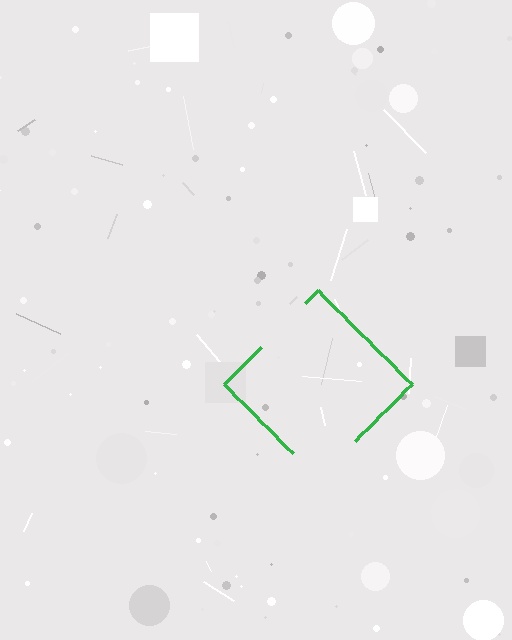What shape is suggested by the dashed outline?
The dashed outline suggests a diamond.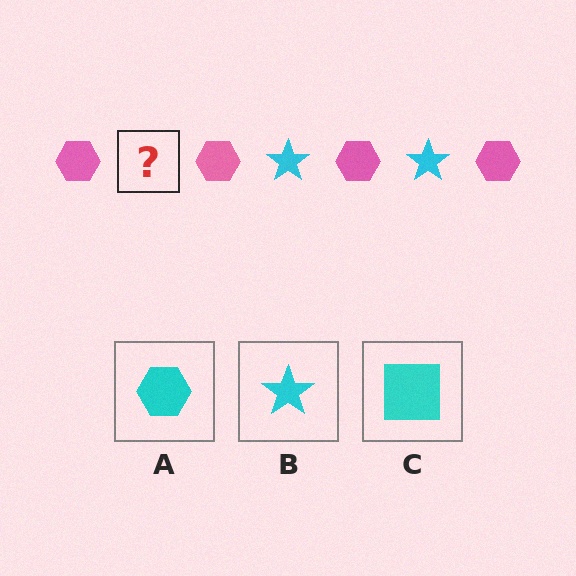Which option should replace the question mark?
Option B.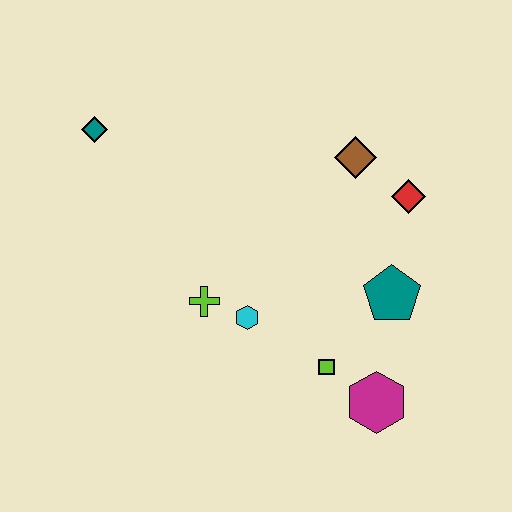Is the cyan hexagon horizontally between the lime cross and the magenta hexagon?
Yes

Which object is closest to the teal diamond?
The lime cross is closest to the teal diamond.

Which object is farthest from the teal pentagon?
The teal diamond is farthest from the teal pentagon.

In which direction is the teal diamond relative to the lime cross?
The teal diamond is above the lime cross.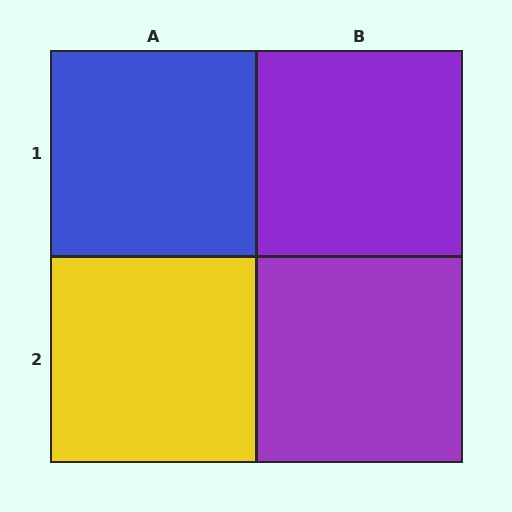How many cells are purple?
2 cells are purple.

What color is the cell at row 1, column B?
Purple.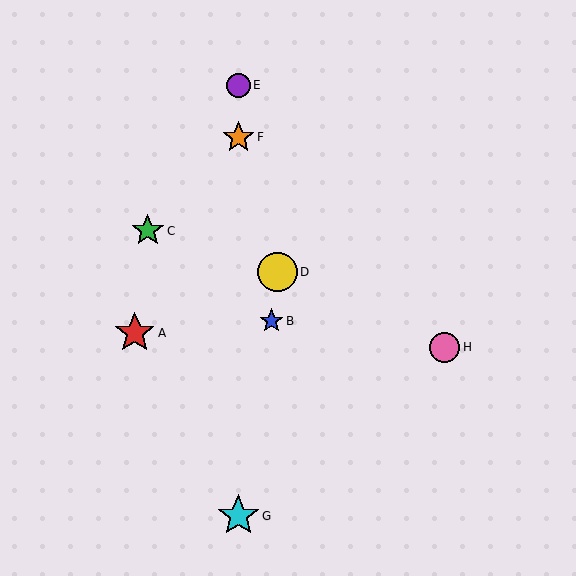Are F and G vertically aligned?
Yes, both are at x≈238.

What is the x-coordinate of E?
Object E is at x≈238.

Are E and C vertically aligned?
No, E is at x≈238 and C is at x≈148.